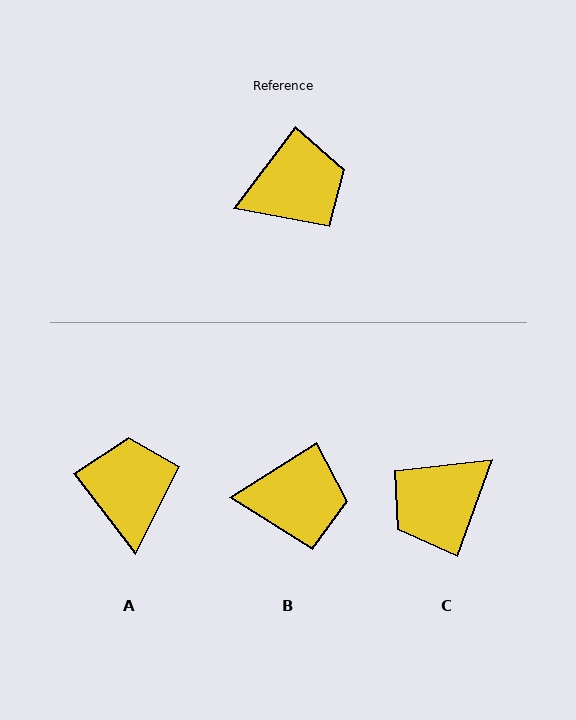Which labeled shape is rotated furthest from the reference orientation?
C, about 163 degrees away.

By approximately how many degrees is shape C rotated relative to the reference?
Approximately 163 degrees clockwise.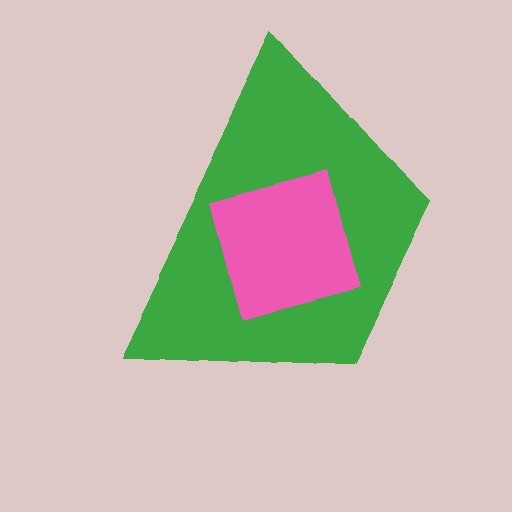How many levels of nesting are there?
2.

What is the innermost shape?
The pink square.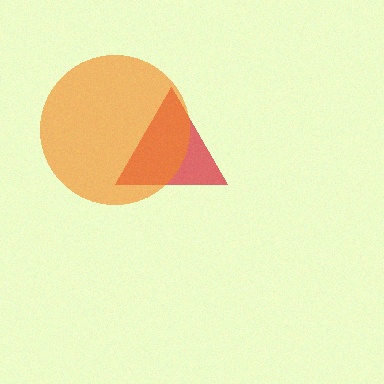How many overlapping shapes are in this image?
There are 2 overlapping shapes in the image.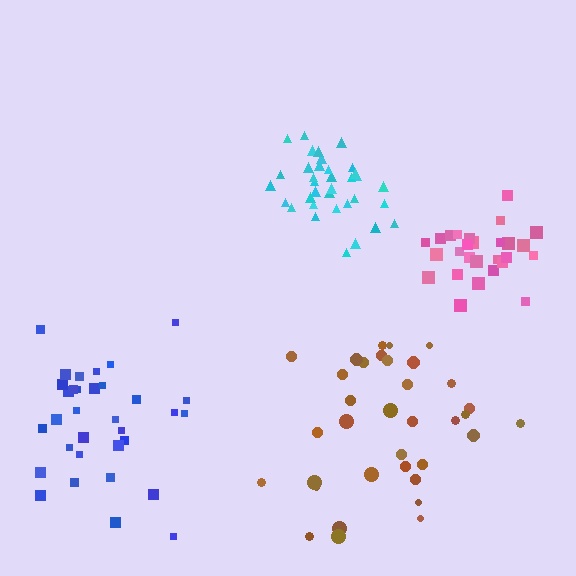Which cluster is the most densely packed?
Cyan.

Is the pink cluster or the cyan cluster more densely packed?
Cyan.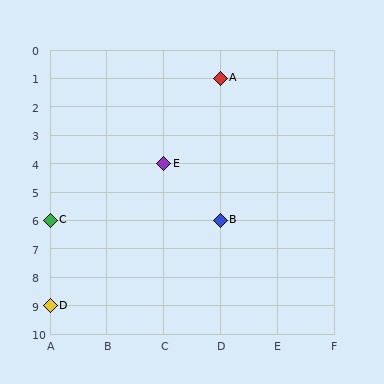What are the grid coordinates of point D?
Point D is at grid coordinates (A, 9).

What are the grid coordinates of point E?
Point E is at grid coordinates (C, 4).